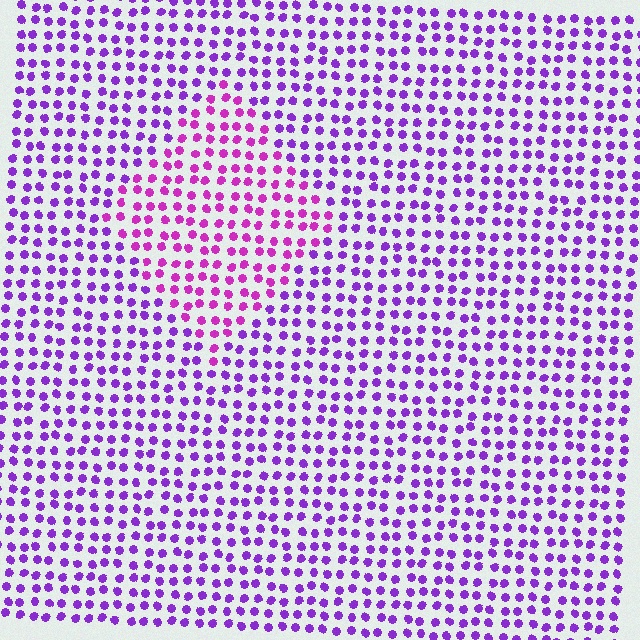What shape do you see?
I see a diamond.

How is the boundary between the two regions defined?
The boundary is defined purely by a slight shift in hue (about 31 degrees). Spacing, size, and orientation are identical on both sides.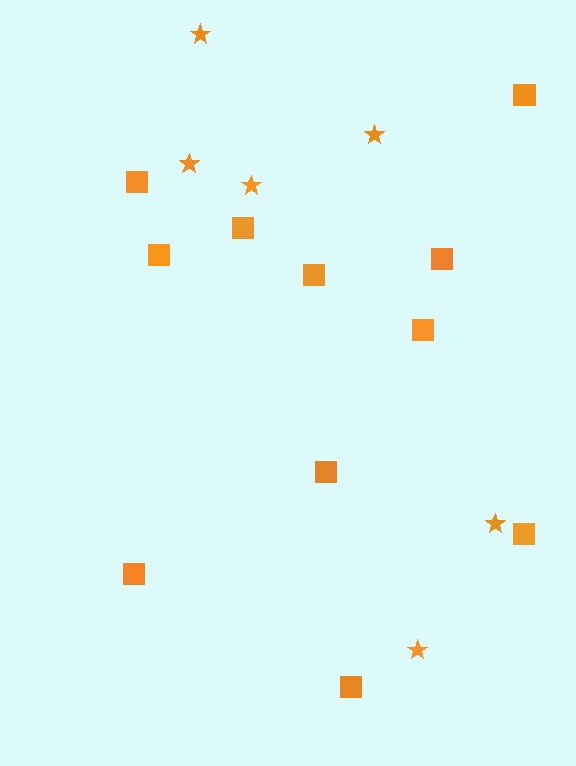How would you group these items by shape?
There are 2 groups: one group of squares (11) and one group of stars (6).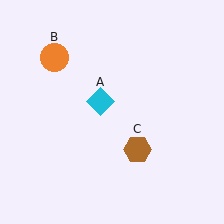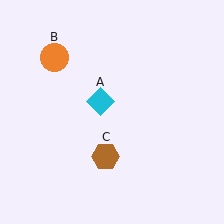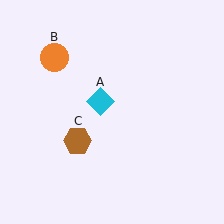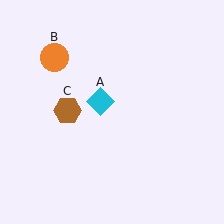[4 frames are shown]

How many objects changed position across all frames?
1 object changed position: brown hexagon (object C).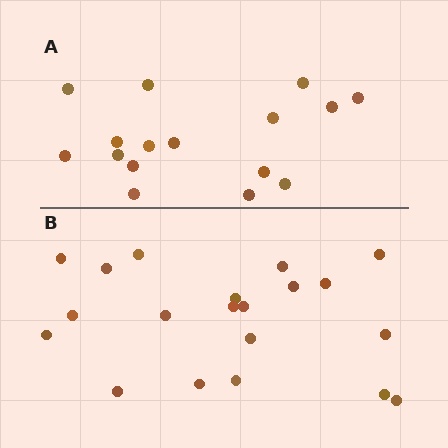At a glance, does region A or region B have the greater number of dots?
Region B (the bottom region) has more dots.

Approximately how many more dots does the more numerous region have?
Region B has about 4 more dots than region A.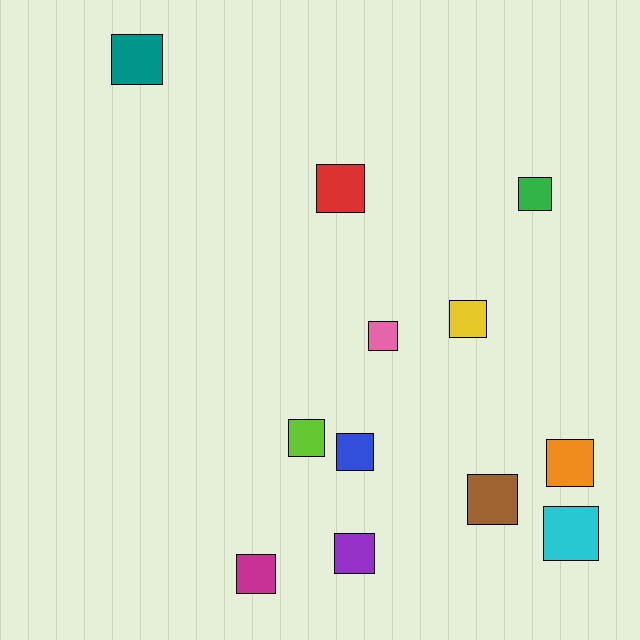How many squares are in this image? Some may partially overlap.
There are 12 squares.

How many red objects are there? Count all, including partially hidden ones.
There is 1 red object.